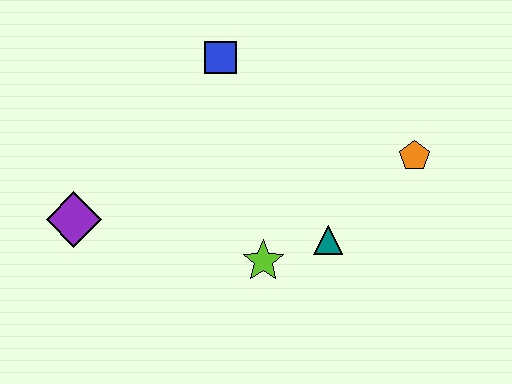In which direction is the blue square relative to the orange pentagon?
The blue square is to the left of the orange pentagon.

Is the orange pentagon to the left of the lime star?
No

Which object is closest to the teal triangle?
The lime star is closest to the teal triangle.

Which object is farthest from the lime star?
The blue square is farthest from the lime star.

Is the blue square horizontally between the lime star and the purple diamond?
Yes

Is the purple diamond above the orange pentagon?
No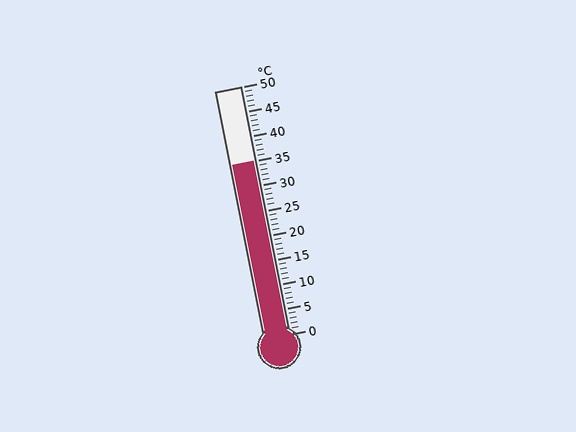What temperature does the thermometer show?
The thermometer shows approximately 35°C.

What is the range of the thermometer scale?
The thermometer scale ranges from 0°C to 50°C.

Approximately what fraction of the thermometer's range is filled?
The thermometer is filled to approximately 70% of its range.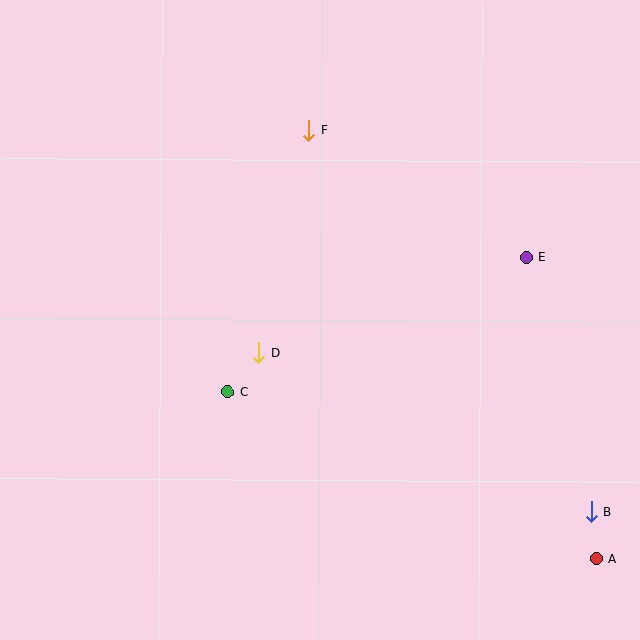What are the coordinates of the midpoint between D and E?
The midpoint between D and E is at (393, 305).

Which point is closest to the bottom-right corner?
Point A is closest to the bottom-right corner.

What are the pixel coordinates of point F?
Point F is at (309, 130).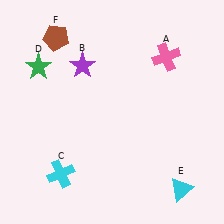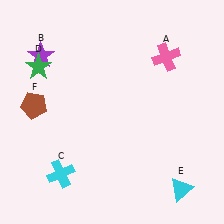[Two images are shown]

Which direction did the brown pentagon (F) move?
The brown pentagon (F) moved down.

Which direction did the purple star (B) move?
The purple star (B) moved left.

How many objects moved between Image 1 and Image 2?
2 objects moved between the two images.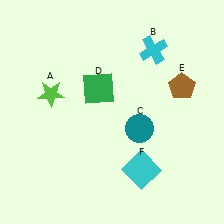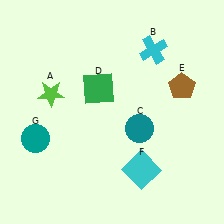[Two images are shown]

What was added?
A teal circle (G) was added in Image 2.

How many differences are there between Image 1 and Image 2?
There is 1 difference between the two images.